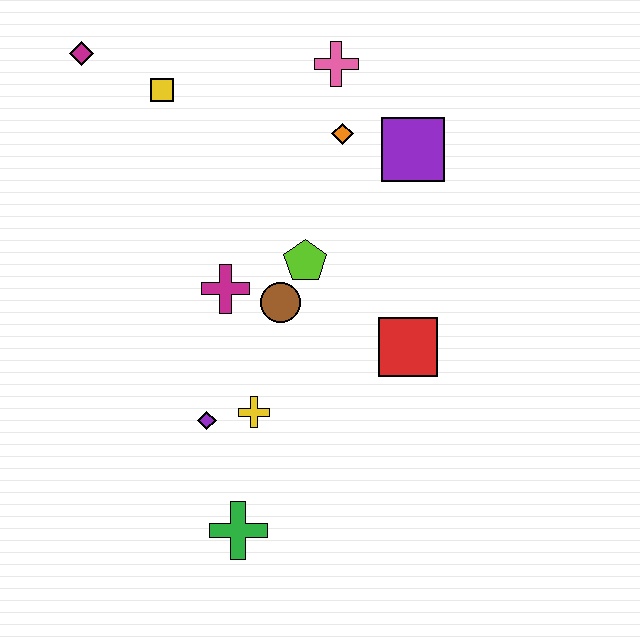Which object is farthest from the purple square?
The green cross is farthest from the purple square.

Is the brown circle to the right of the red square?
No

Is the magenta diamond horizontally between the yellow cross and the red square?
No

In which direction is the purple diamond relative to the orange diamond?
The purple diamond is below the orange diamond.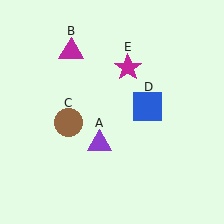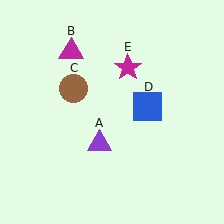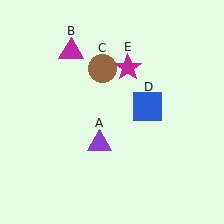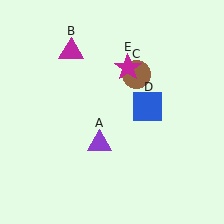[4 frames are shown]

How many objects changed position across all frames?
1 object changed position: brown circle (object C).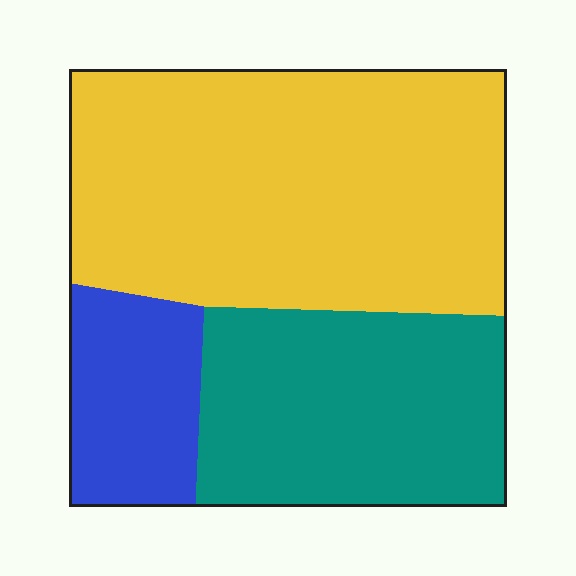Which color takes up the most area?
Yellow, at roughly 55%.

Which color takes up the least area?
Blue, at roughly 15%.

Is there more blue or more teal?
Teal.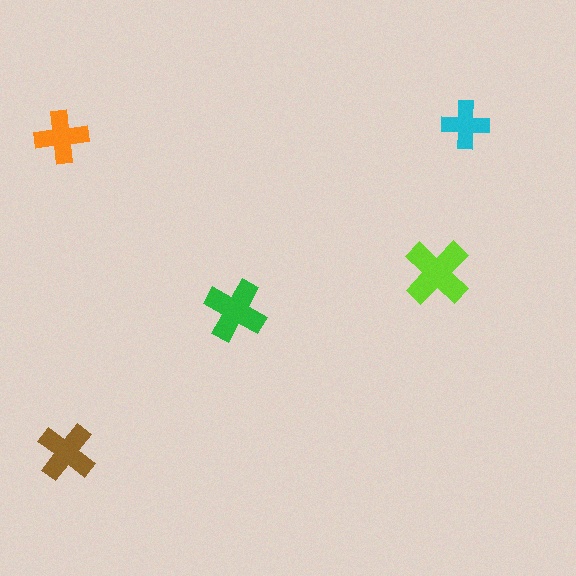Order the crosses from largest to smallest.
the lime one, the green one, the brown one, the orange one, the cyan one.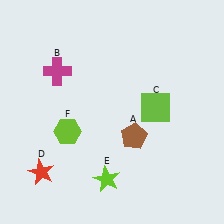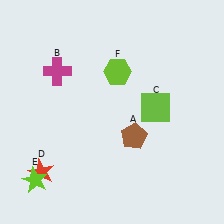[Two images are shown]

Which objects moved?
The objects that moved are: the lime star (E), the lime hexagon (F).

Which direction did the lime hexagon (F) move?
The lime hexagon (F) moved up.